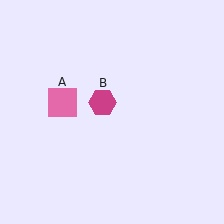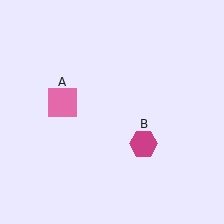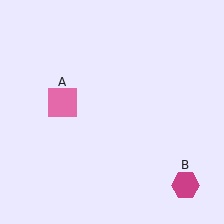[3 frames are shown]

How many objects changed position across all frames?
1 object changed position: magenta hexagon (object B).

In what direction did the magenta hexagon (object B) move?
The magenta hexagon (object B) moved down and to the right.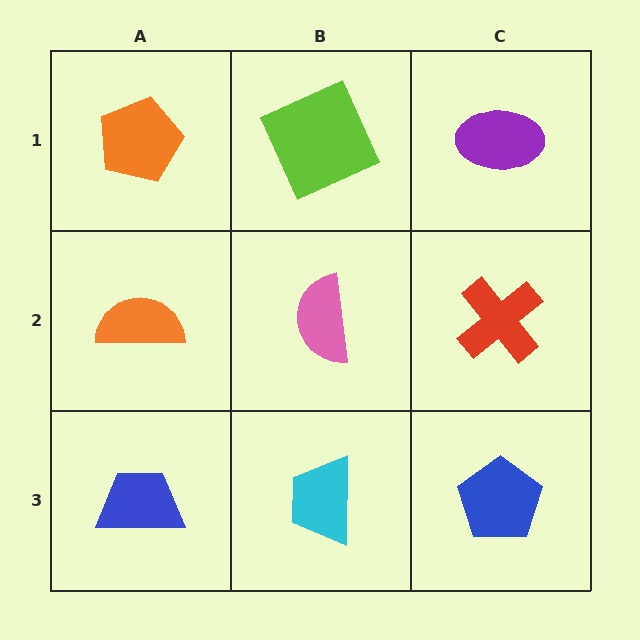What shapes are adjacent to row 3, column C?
A red cross (row 2, column C), a cyan trapezoid (row 3, column B).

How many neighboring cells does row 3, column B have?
3.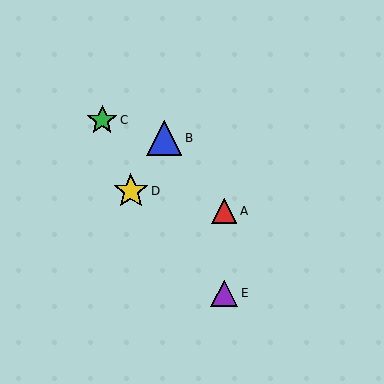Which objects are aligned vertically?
Objects A, E are aligned vertically.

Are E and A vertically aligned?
Yes, both are at x≈224.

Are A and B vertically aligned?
No, A is at x≈224 and B is at x≈164.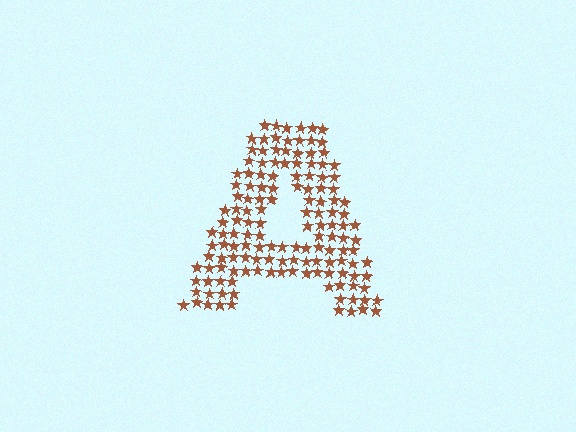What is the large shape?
The large shape is the letter A.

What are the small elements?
The small elements are stars.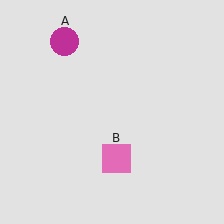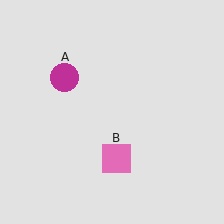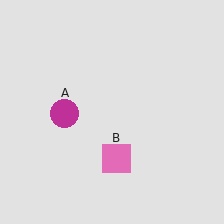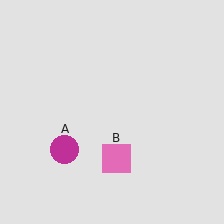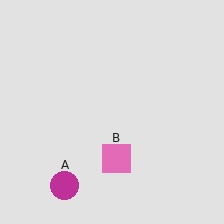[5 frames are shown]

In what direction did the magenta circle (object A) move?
The magenta circle (object A) moved down.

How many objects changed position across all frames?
1 object changed position: magenta circle (object A).